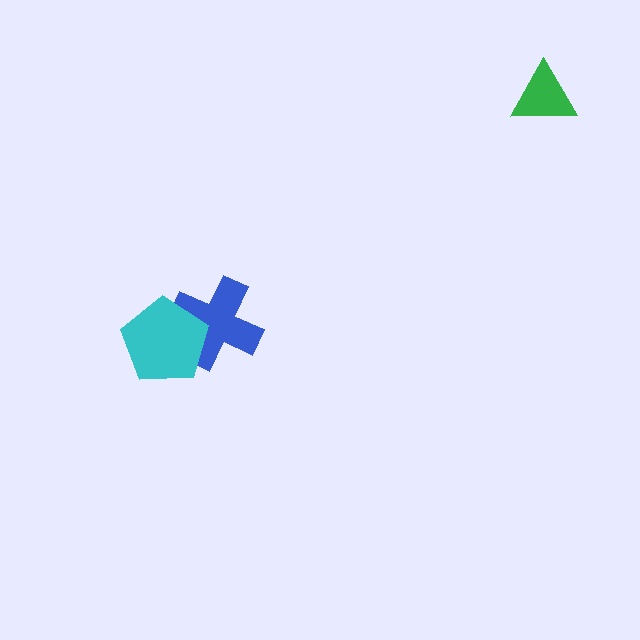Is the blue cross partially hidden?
Yes, it is partially covered by another shape.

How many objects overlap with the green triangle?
0 objects overlap with the green triangle.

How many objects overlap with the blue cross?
1 object overlaps with the blue cross.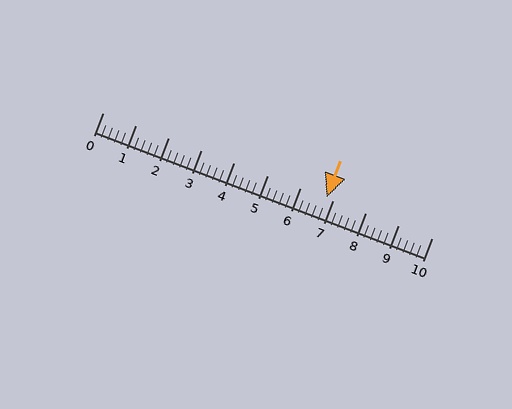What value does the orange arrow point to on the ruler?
The orange arrow points to approximately 6.8.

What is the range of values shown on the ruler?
The ruler shows values from 0 to 10.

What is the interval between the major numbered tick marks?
The major tick marks are spaced 1 units apart.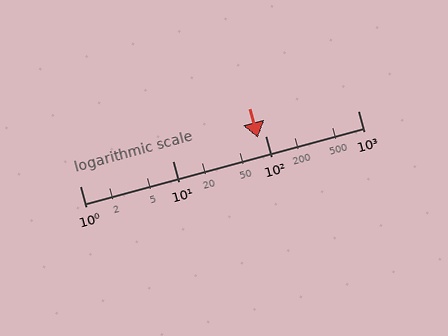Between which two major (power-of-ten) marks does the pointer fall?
The pointer is between 10 and 100.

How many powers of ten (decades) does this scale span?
The scale spans 3 decades, from 1 to 1000.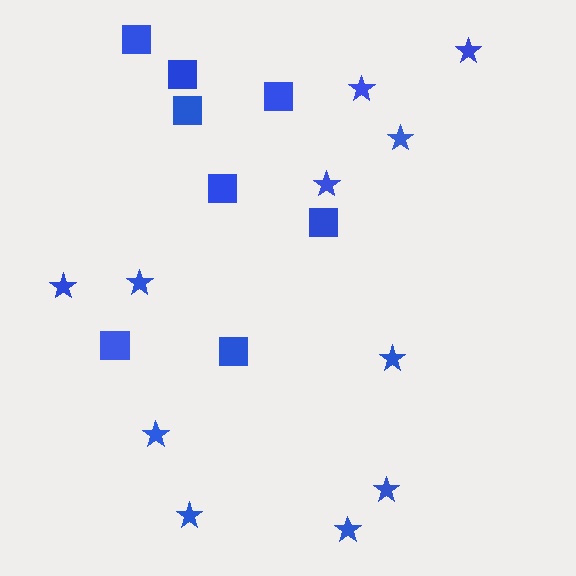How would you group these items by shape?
There are 2 groups: one group of stars (11) and one group of squares (8).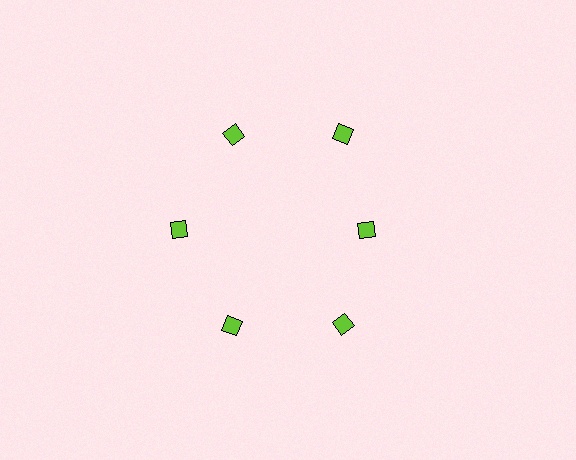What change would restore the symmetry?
The symmetry would be restored by moving it outward, back onto the ring so that all 6 diamonds sit at equal angles and equal distance from the center.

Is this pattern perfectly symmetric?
No. The 6 lime diamonds are arranged in a ring, but one element near the 3 o'clock position is pulled inward toward the center, breaking the 6-fold rotational symmetry.